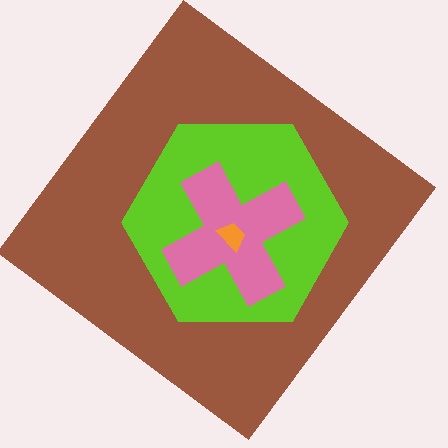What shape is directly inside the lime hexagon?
The pink cross.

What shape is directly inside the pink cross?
The orange trapezoid.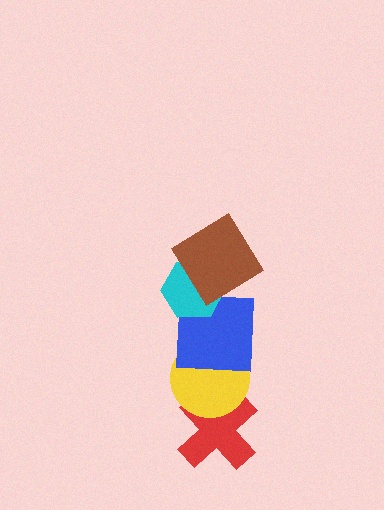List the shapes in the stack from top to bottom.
From top to bottom: the brown diamond, the cyan hexagon, the blue square, the yellow circle, the red cross.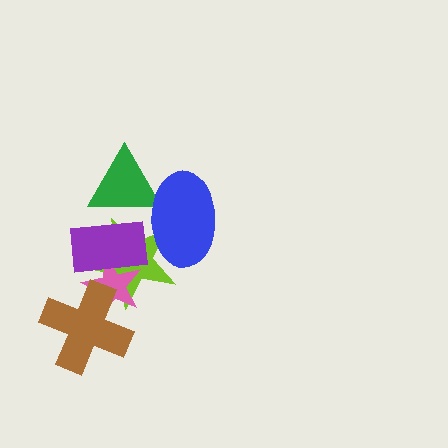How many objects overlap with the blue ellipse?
2 objects overlap with the blue ellipse.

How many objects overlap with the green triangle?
3 objects overlap with the green triangle.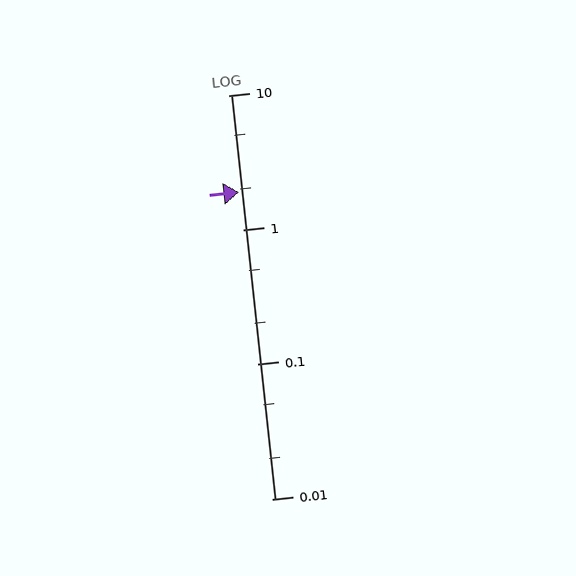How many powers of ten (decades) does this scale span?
The scale spans 3 decades, from 0.01 to 10.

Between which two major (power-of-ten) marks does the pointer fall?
The pointer is between 1 and 10.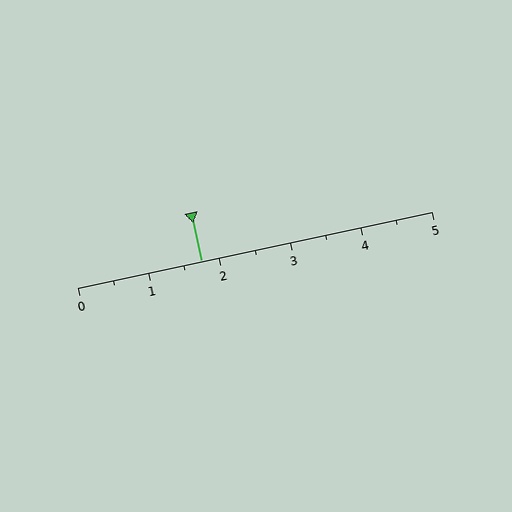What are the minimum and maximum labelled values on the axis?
The axis runs from 0 to 5.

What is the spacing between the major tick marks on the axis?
The major ticks are spaced 1 apart.